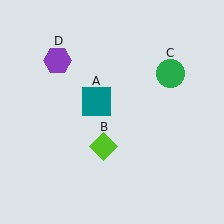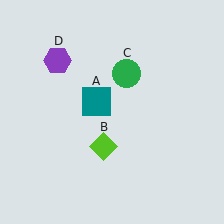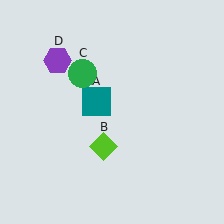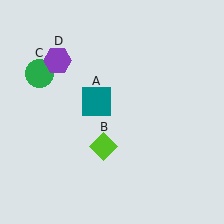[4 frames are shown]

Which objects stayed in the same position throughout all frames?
Teal square (object A) and lime diamond (object B) and purple hexagon (object D) remained stationary.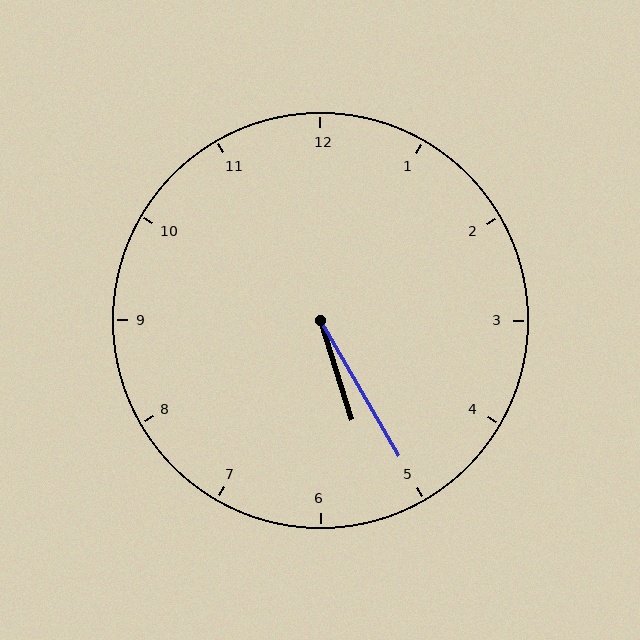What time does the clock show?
5:25.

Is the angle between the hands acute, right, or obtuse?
It is acute.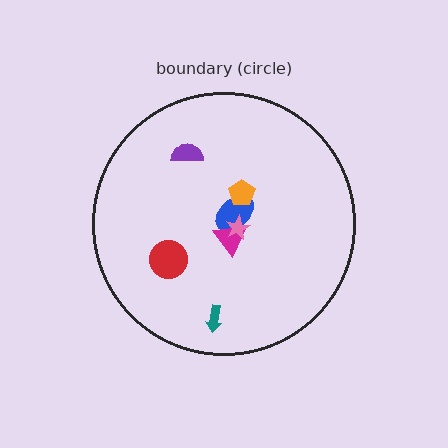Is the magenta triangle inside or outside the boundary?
Inside.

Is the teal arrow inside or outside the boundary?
Inside.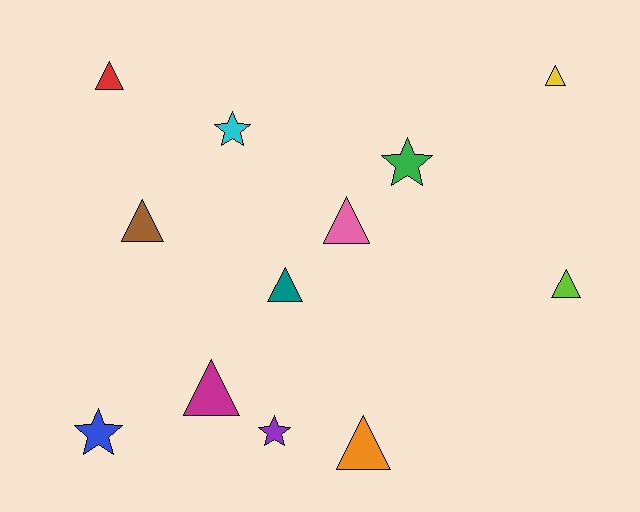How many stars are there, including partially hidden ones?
There are 4 stars.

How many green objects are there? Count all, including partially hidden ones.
There is 1 green object.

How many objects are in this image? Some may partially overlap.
There are 12 objects.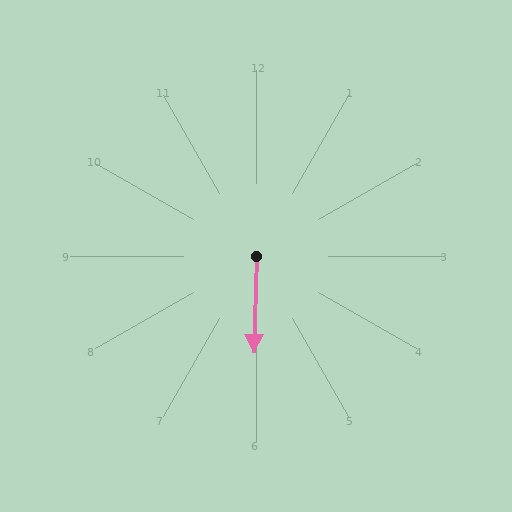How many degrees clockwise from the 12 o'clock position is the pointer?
Approximately 181 degrees.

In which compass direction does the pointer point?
South.